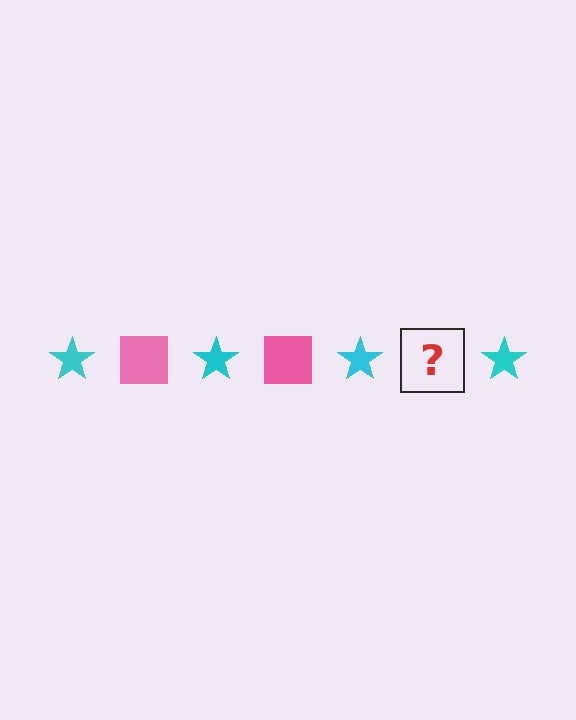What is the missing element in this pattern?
The missing element is a pink square.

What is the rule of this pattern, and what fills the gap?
The rule is that the pattern alternates between cyan star and pink square. The gap should be filled with a pink square.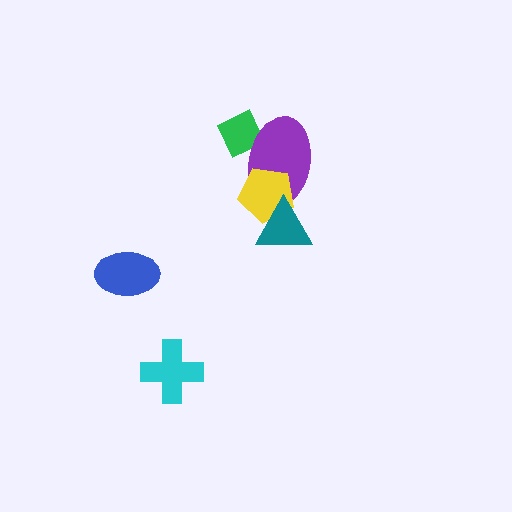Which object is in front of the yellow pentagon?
The teal triangle is in front of the yellow pentagon.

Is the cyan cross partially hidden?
No, no other shape covers it.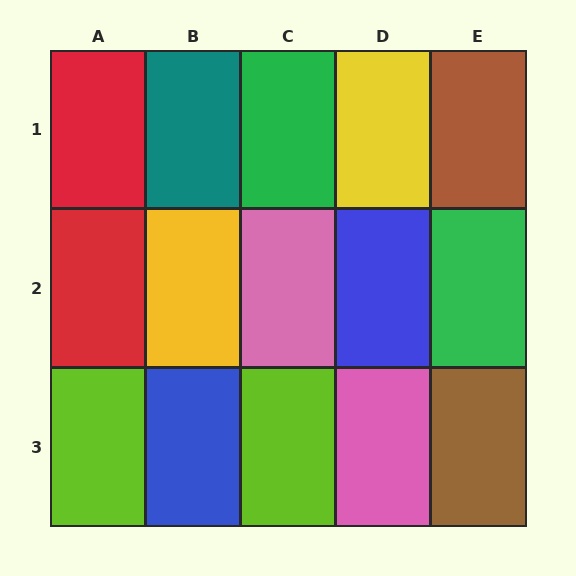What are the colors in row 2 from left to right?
Red, yellow, pink, blue, green.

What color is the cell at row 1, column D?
Yellow.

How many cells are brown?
2 cells are brown.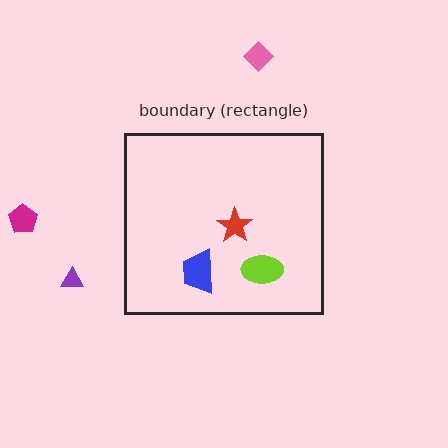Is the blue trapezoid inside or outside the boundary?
Inside.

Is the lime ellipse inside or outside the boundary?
Inside.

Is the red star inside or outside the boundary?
Inside.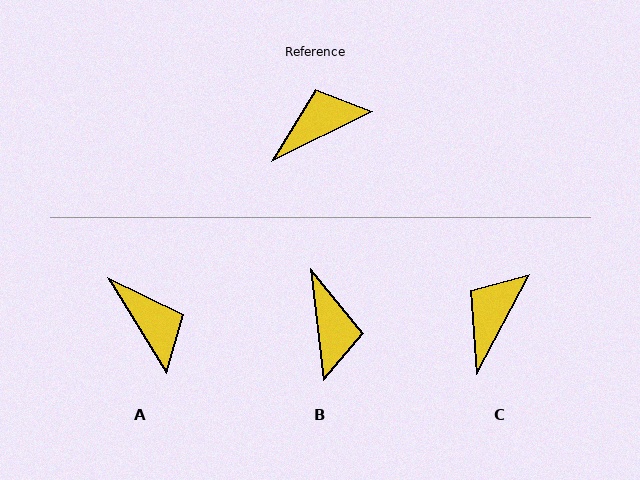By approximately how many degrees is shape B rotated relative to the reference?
Approximately 110 degrees clockwise.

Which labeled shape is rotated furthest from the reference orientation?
B, about 110 degrees away.